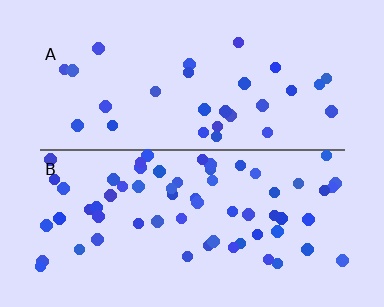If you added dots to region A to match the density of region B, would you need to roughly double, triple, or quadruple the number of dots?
Approximately double.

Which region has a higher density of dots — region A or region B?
B (the bottom).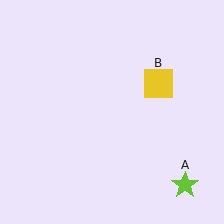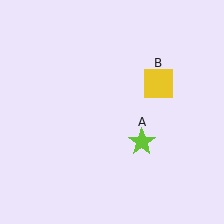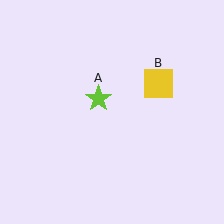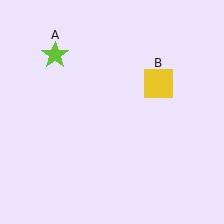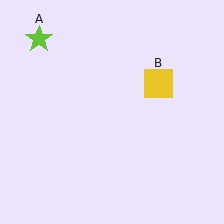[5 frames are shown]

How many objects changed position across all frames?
1 object changed position: lime star (object A).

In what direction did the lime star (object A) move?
The lime star (object A) moved up and to the left.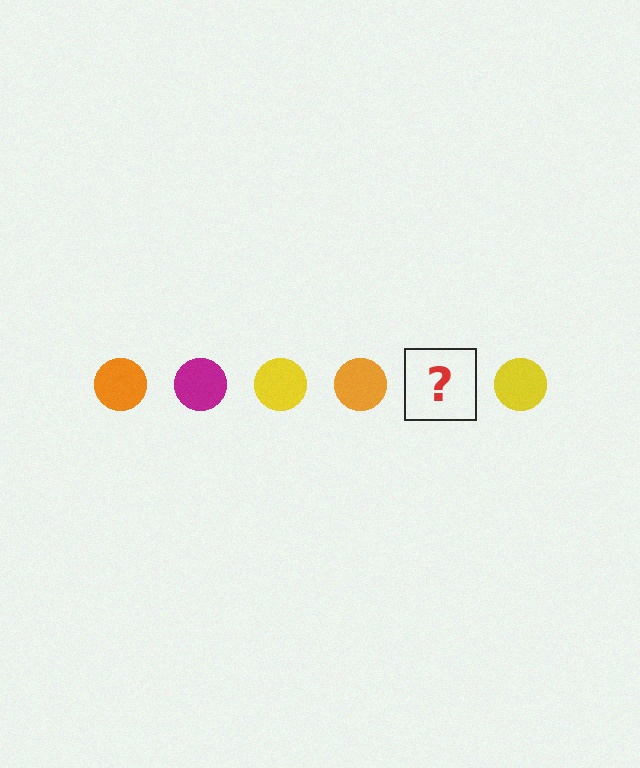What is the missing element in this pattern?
The missing element is a magenta circle.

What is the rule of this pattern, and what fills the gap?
The rule is that the pattern cycles through orange, magenta, yellow circles. The gap should be filled with a magenta circle.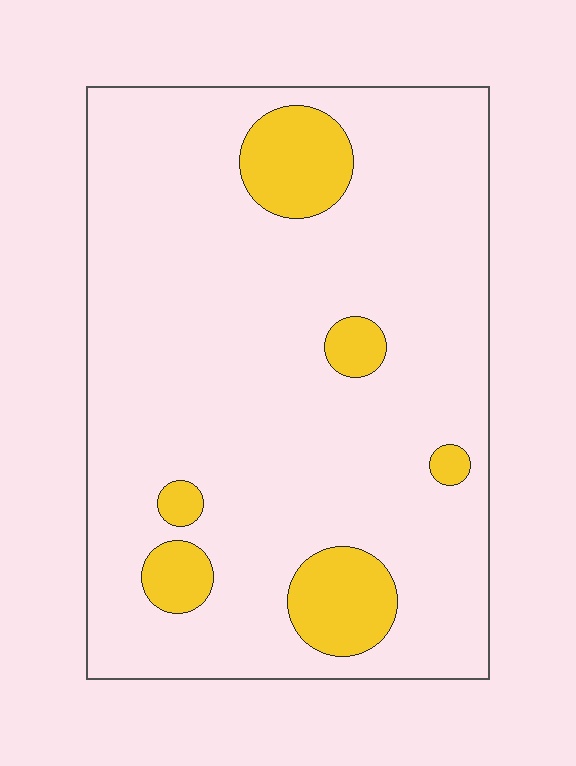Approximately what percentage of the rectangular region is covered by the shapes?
Approximately 15%.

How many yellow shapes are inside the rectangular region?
6.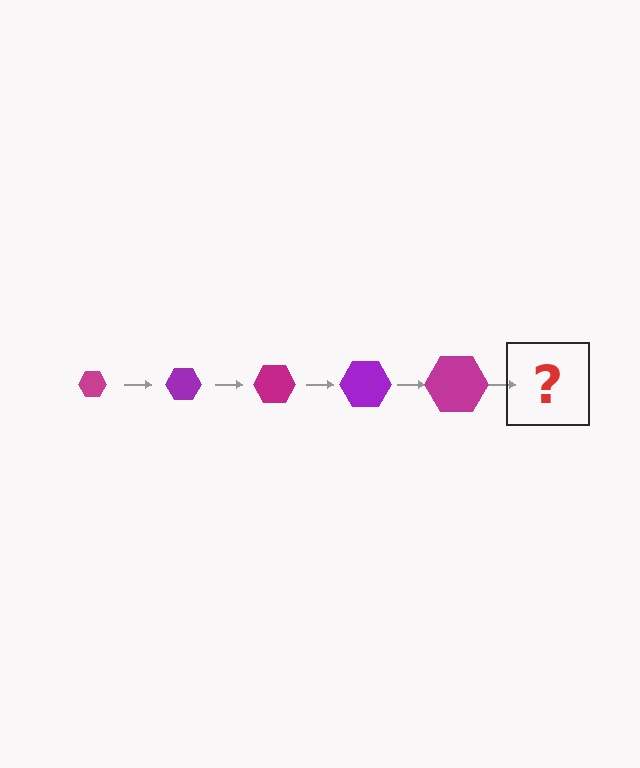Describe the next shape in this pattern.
It should be a purple hexagon, larger than the previous one.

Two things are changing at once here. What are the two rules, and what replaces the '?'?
The two rules are that the hexagon grows larger each step and the color cycles through magenta and purple. The '?' should be a purple hexagon, larger than the previous one.